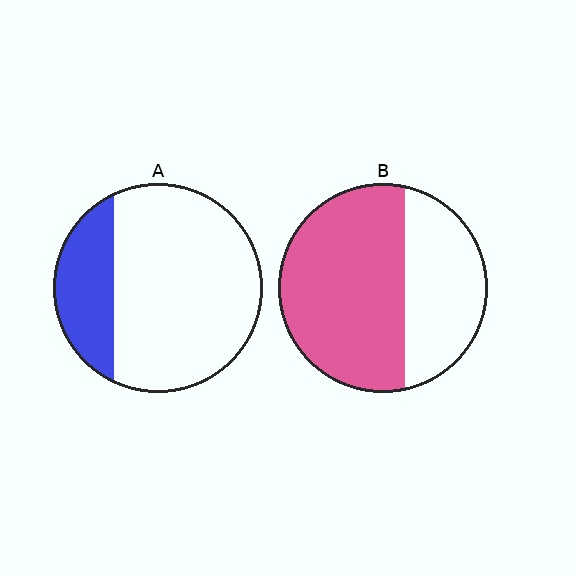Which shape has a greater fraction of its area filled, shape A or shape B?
Shape B.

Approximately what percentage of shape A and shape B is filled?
A is approximately 25% and B is approximately 65%.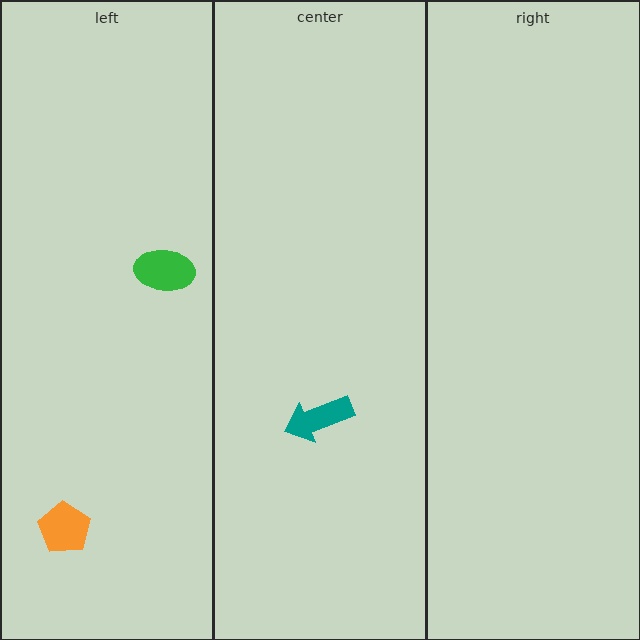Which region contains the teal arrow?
The center region.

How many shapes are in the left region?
2.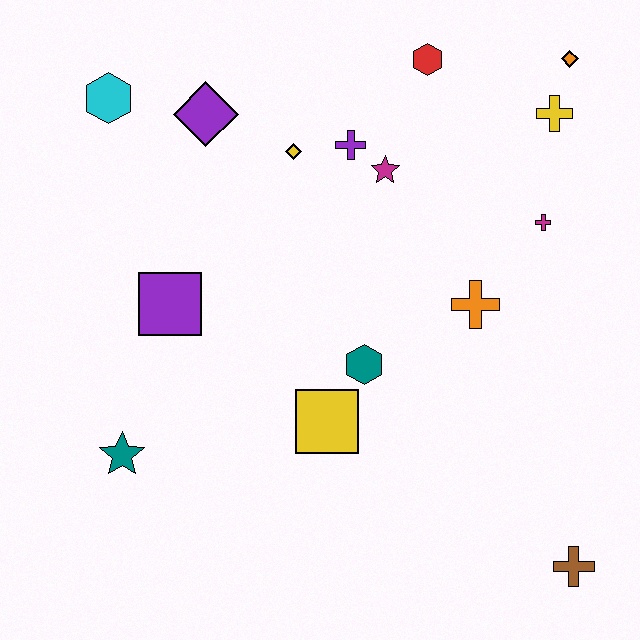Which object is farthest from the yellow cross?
The teal star is farthest from the yellow cross.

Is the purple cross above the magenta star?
Yes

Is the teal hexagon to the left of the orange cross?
Yes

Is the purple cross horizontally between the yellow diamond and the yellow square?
No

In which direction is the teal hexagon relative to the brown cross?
The teal hexagon is to the left of the brown cross.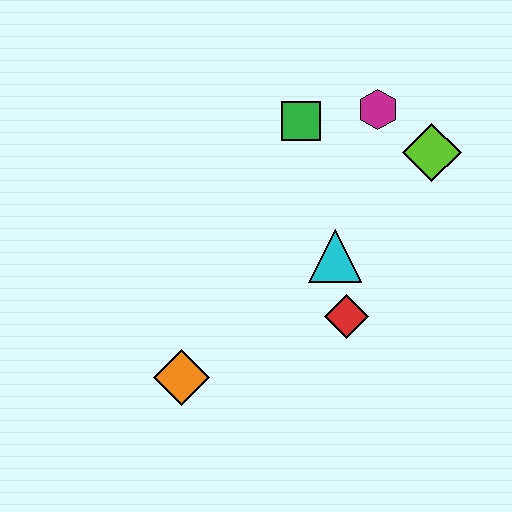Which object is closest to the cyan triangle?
The red diamond is closest to the cyan triangle.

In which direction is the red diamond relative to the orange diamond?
The red diamond is to the right of the orange diamond.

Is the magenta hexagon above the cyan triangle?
Yes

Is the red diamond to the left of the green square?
No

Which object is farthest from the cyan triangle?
The orange diamond is farthest from the cyan triangle.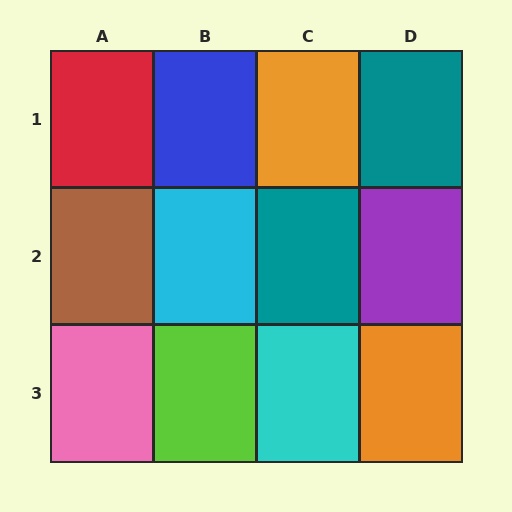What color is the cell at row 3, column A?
Pink.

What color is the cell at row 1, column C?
Orange.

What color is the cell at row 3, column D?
Orange.